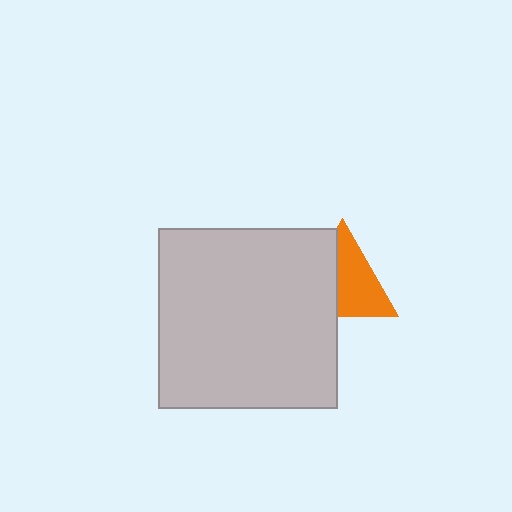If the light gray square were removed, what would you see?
You would see the complete orange triangle.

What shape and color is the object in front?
The object in front is a light gray square.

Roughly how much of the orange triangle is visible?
About half of it is visible (roughly 58%).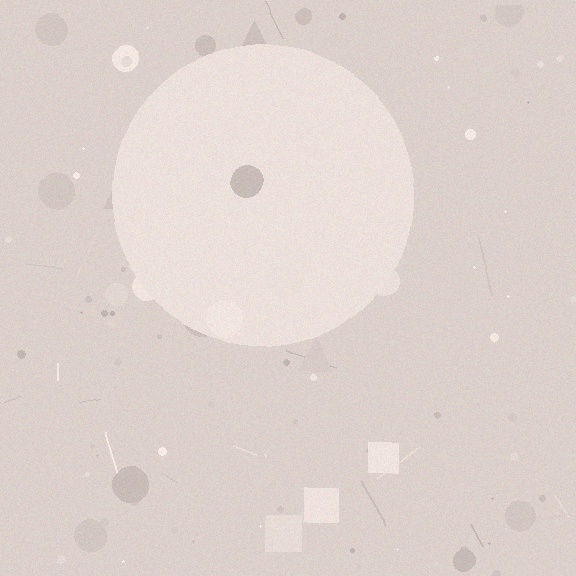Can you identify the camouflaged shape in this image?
The camouflaged shape is a circle.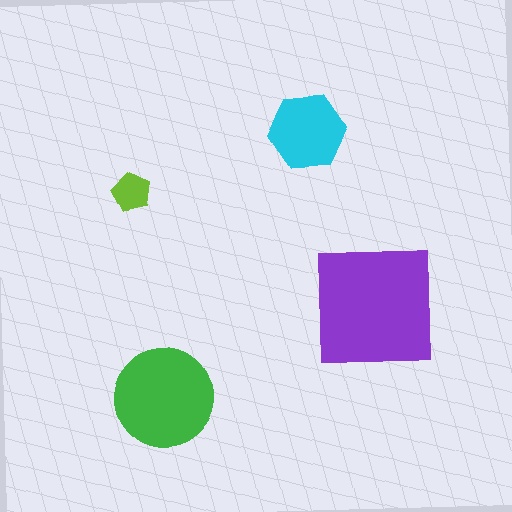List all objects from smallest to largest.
The lime pentagon, the cyan hexagon, the green circle, the purple square.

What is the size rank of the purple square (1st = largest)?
1st.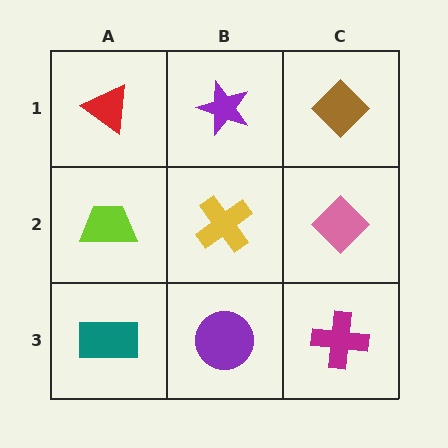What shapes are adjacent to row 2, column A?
A red triangle (row 1, column A), a teal rectangle (row 3, column A), a yellow cross (row 2, column B).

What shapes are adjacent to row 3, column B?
A yellow cross (row 2, column B), a teal rectangle (row 3, column A), a magenta cross (row 3, column C).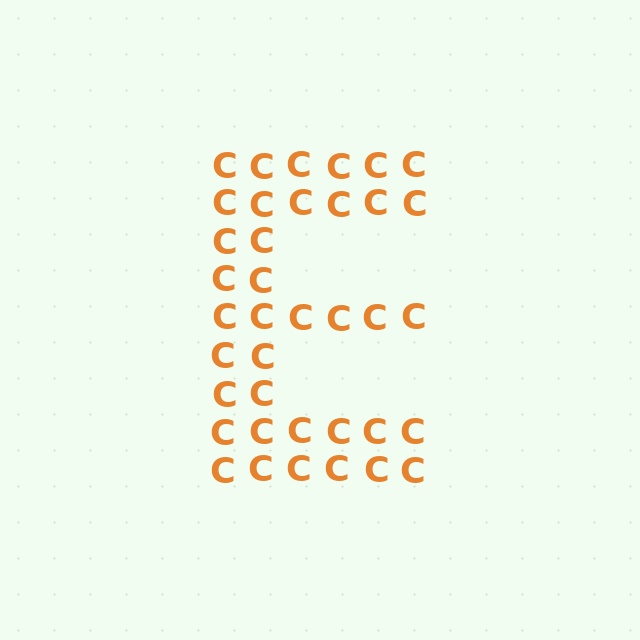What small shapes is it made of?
It is made of small letter C's.